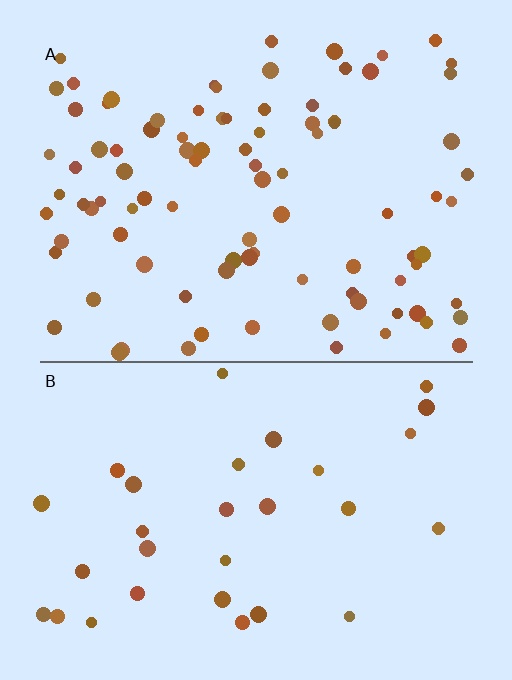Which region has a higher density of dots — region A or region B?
A (the top).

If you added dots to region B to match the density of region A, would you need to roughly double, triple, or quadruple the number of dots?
Approximately triple.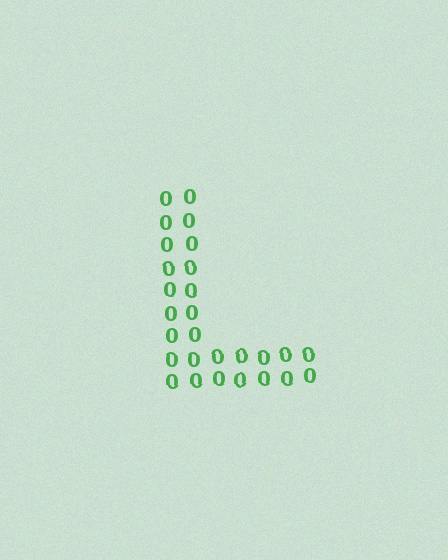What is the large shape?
The large shape is the letter L.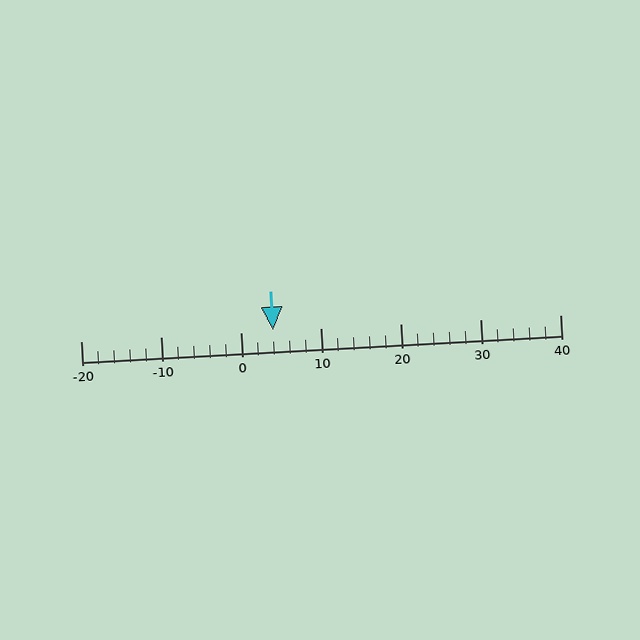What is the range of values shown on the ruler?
The ruler shows values from -20 to 40.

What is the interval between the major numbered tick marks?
The major tick marks are spaced 10 units apart.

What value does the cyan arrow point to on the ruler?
The cyan arrow points to approximately 4.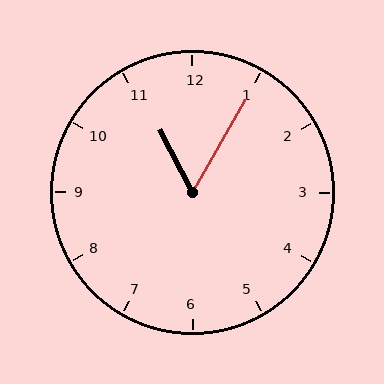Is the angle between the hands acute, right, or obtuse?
It is acute.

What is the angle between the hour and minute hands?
Approximately 58 degrees.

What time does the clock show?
11:05.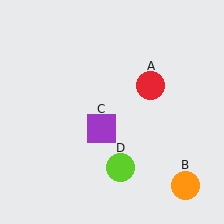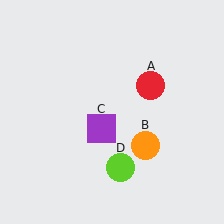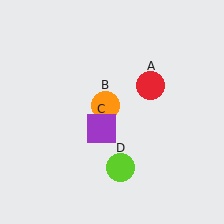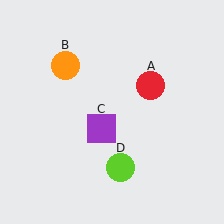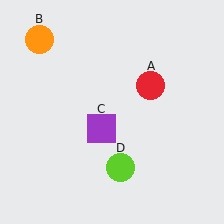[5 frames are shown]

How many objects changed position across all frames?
1 object changed position: orange circle (object B).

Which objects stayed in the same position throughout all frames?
Red circle (object A) and purple square (object C) and lime circle (object D) remained stationary.